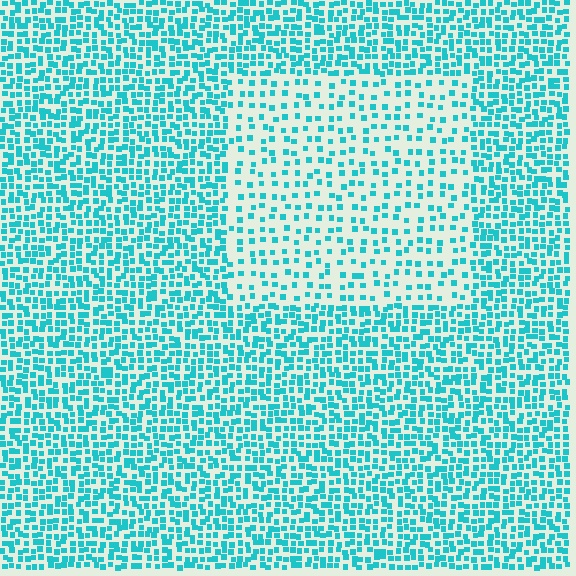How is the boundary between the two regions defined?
The boundary is defined by a change in element density (approximately 2.2x ratio). All elements are the same color, size, and shape.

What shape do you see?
I see a rectangle.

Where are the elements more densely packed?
The elements are more densely packed outside the rectangle boundary.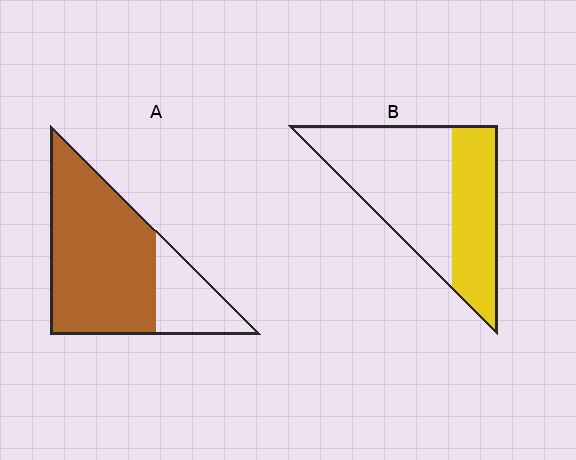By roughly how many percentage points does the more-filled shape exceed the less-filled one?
By roughly 35 percentage points (A over B).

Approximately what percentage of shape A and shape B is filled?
A is approximately 75% and B is approximately 40%.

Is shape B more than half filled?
No.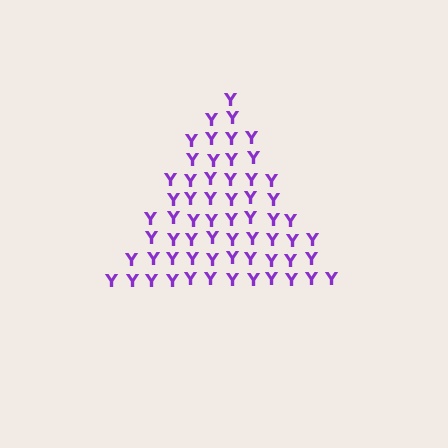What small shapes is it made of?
It is made of small letter Y's.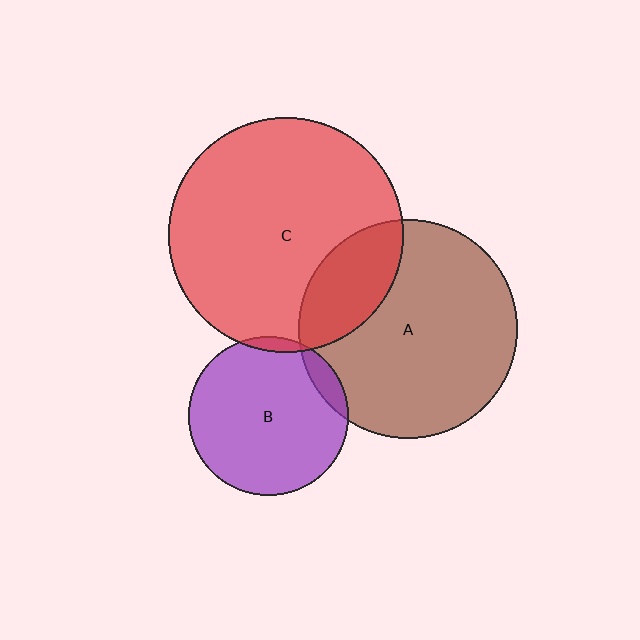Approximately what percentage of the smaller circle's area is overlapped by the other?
Approximately 10%.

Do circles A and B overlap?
Yes.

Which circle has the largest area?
Circle C (red).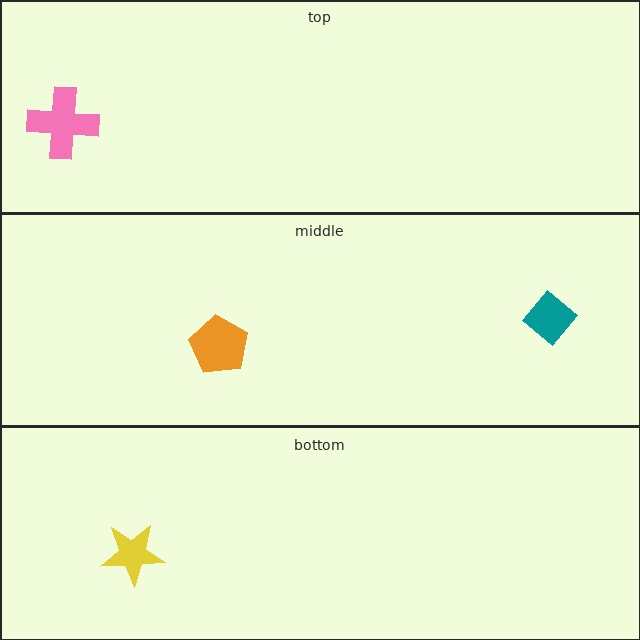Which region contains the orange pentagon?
The middle region.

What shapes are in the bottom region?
The yellow star.